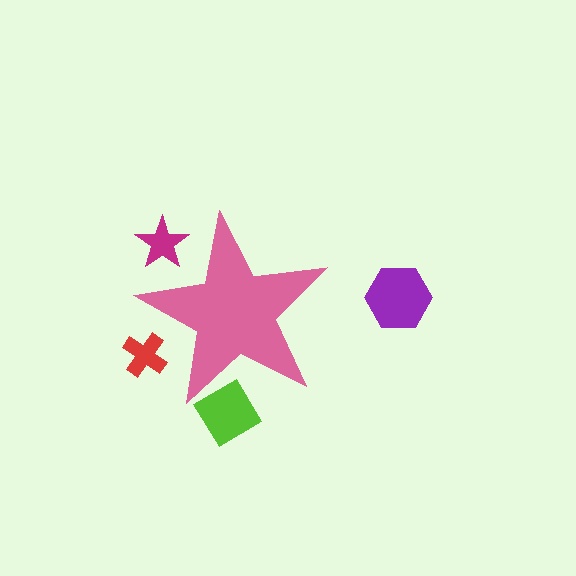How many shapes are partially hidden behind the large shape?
3 shapes are partially hidden.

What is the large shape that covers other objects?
A pink star.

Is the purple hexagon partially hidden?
No, the purple hexagon is fully visible.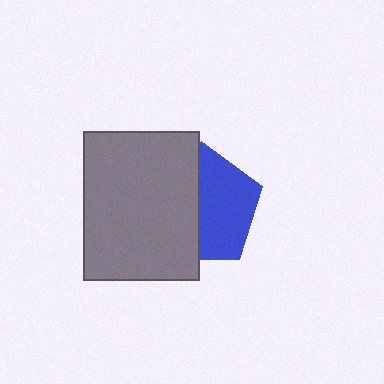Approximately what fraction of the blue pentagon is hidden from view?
Roughly 48% of the blue pentagon is hidden behind the gray rectangle.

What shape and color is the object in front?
The object in front is a gray rectangle.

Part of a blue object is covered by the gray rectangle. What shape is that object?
It is a pentagon.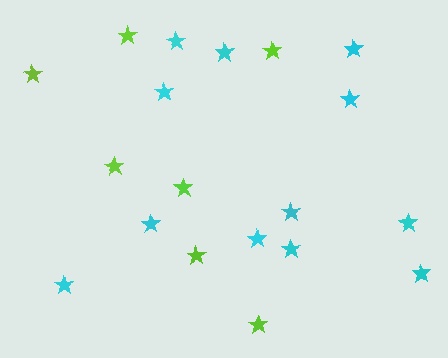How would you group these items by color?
There are 2 groups: one group of cyan stars (12) and one group of lime stars (7).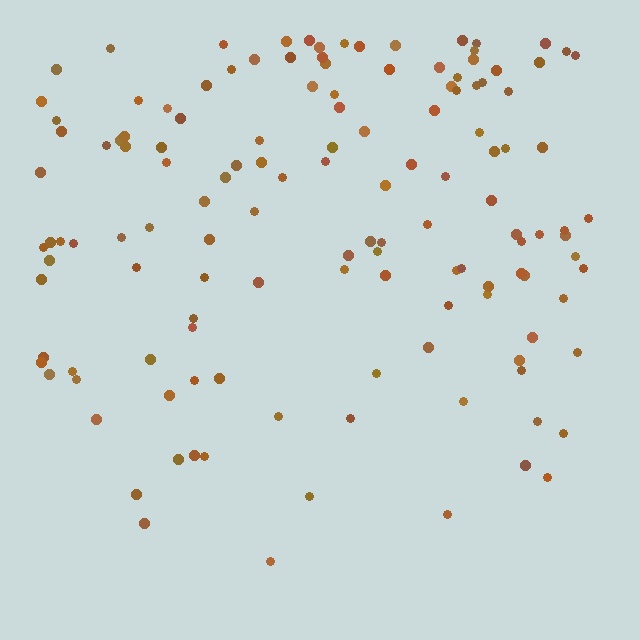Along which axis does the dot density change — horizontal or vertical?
Vertical.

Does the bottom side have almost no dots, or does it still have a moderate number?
Still a moderate number, just noticeably fewer than the top.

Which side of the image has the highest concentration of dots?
The top.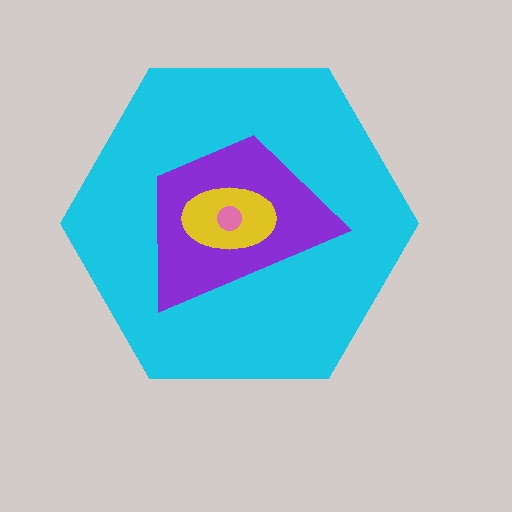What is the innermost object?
The pink circle.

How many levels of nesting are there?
4.